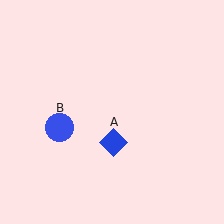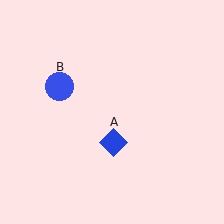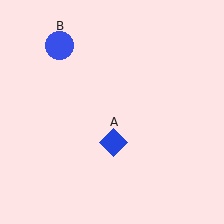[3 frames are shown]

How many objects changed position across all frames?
1 object changed position: blue circle (object B).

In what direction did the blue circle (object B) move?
The blue circle (object B) moved up.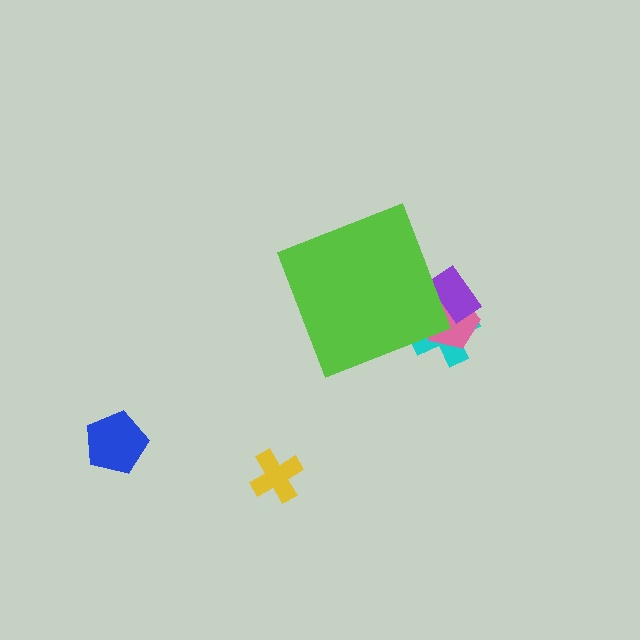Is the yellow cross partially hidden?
No, the yellow cross is fully visible.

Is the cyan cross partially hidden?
Yes, the cyan cross is partially hidden behind the lime diamond.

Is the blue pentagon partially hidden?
No, the blue pentagon is fully visible.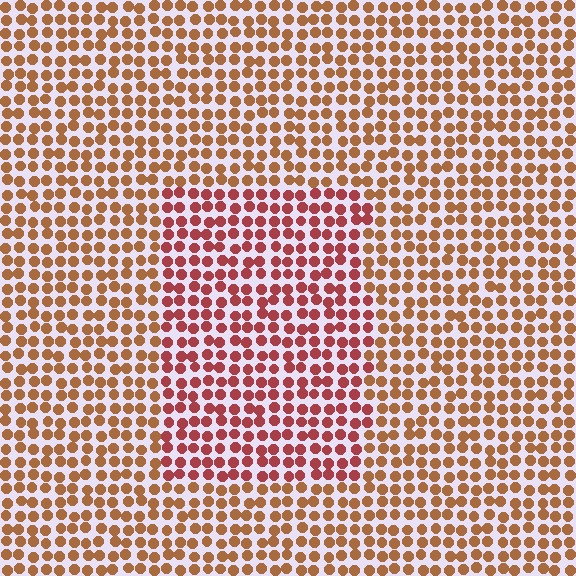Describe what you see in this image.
The image is filled with small brown elements in a uniform arrangement. A rectangle-shaped region is visible where the elements are tinted to a slightly different hue, forming a subtle color boundary.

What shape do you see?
I see a rectangle.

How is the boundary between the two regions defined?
The boundary is defined purely by a slight shift in hue (about 30 degrees). Spacing, size, and orientation are identical on both sides.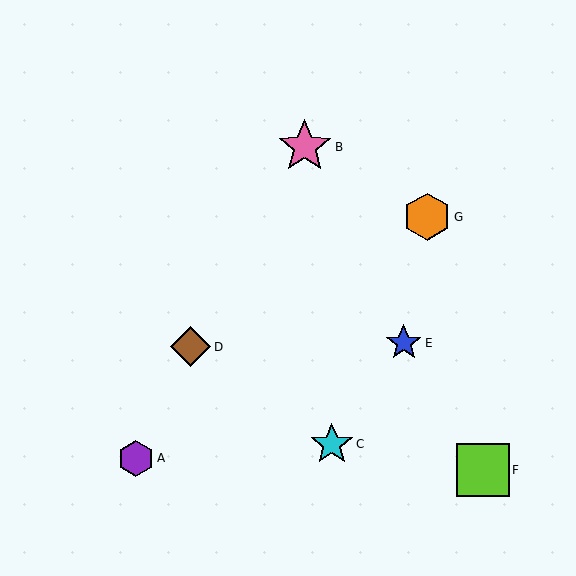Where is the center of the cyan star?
The center of the cyan star is at (332, 444).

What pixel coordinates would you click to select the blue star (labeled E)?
Click at (404, 343) to select the blue star E.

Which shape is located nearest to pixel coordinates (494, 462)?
The lime square (labeled F) at (483, 470) is nearest to that location.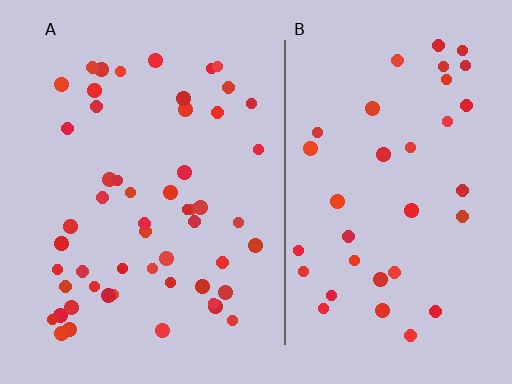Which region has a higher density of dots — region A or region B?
A (the left).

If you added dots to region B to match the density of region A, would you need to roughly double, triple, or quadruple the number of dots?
Approximately double.